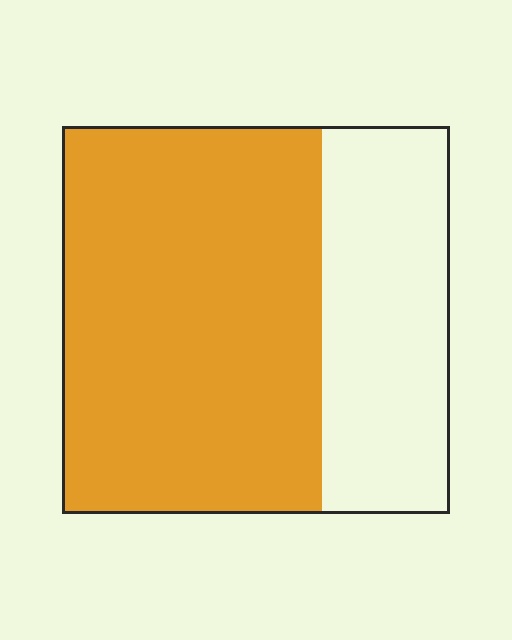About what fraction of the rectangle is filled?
About two thirds (2/3).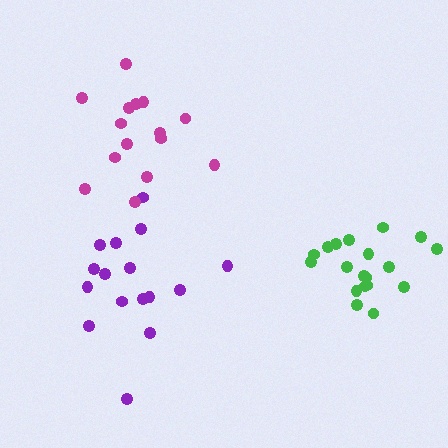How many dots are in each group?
Group 1: 16 dots, Group 2: 19 dots, Group 3: 15 dots (50 total).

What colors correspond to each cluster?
The clusters are colored: purple, green, magenta.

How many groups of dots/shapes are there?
There are 3 groups.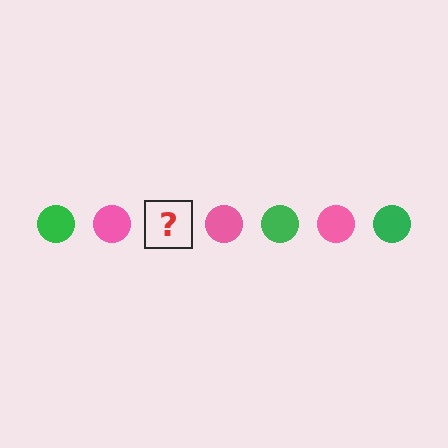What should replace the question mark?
The question mark should be replaced with a green circle.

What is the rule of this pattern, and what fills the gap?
The rule is that the pattern cycles through green, pink circles. The gap should be filled with a green circle.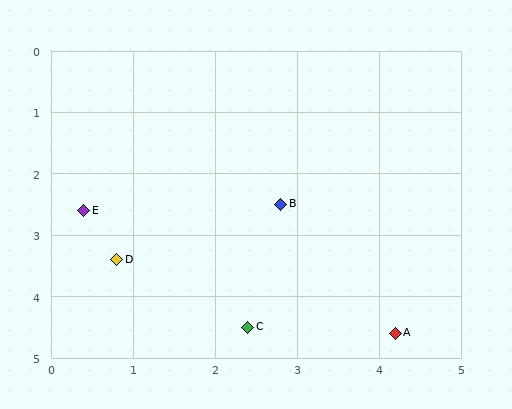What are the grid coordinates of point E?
Point E is at approximately (0.4, 2.6).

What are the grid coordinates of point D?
Point D is at approximately (0.8, 3.4).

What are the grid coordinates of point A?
Point A is at approximately (4.2, 4.6).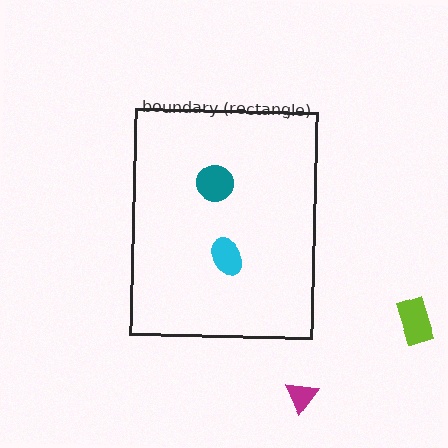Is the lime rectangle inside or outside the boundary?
Outside.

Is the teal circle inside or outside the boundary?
Inside.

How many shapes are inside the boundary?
2 inside, 2 outside.